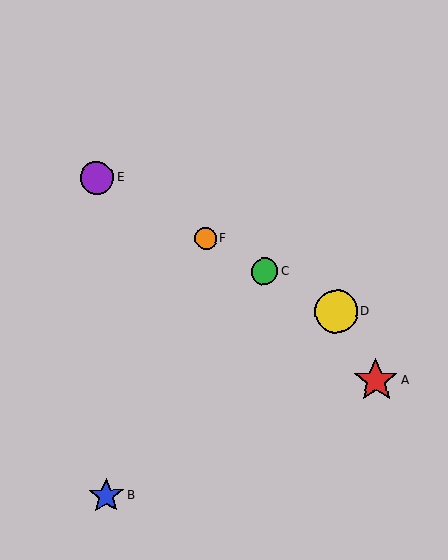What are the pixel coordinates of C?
Object C is at (264, 271).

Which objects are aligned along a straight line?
Objects C, D, E, F are aligned along a straight line.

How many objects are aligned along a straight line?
4 objects (C, D, E, F) are aligned along a straight line.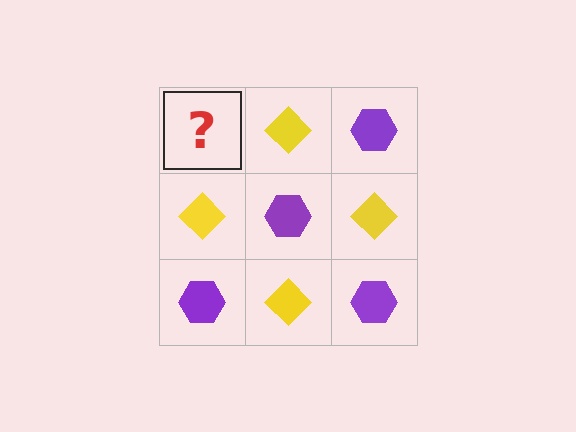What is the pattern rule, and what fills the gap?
The rule is that it alternates purple hexagon and yellow diamond in a checkerboard pattern. The gap should be filled with a purple hexagon.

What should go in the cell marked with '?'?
The missing cell should contain a purple hexagon.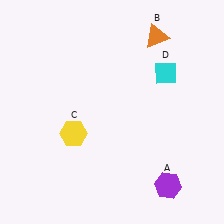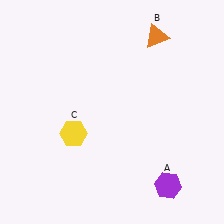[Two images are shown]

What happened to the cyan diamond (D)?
The cyan diamond (D) was removed in Image 2. It was in the top-right area of Image 1.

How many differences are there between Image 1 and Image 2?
There is 1 difference between the two images.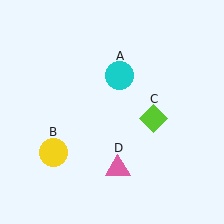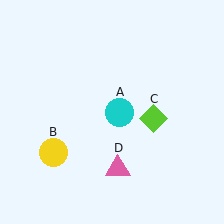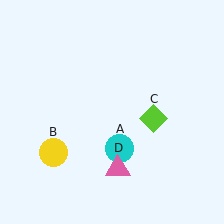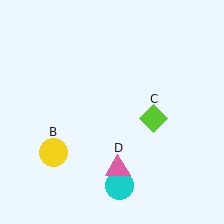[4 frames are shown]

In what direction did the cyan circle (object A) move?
The cyan circle (object A) moved down.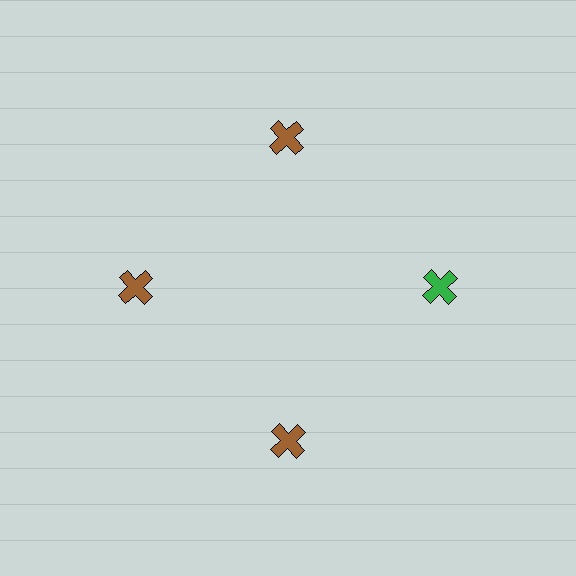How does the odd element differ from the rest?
It has a different color: green instead of brown.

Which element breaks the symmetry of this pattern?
The green cross at roughly the 3 o'clock position breaks the symmetry. All other shapes are brown crosses.